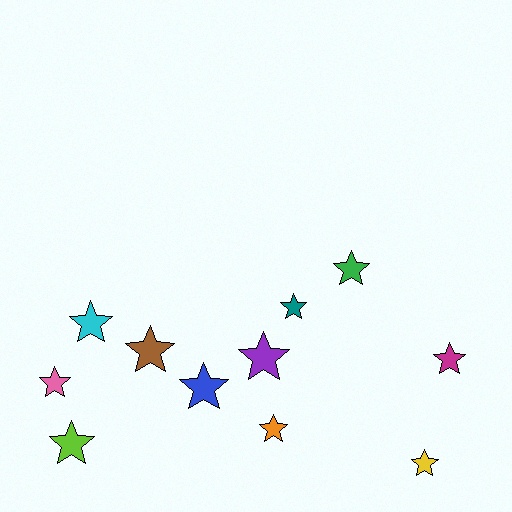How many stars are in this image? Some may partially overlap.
There are 11 stars.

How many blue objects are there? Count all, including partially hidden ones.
There is 1 blue object.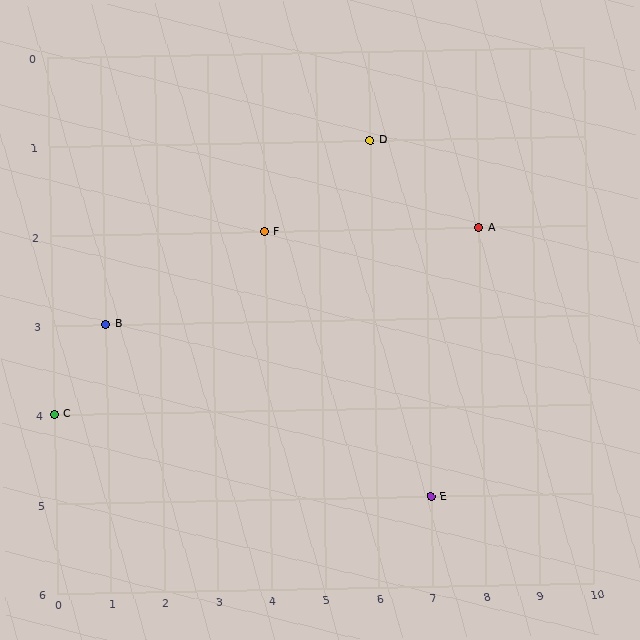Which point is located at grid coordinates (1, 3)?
Point B is at (1, 3).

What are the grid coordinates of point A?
Point A is at grid coordinates (8, 2).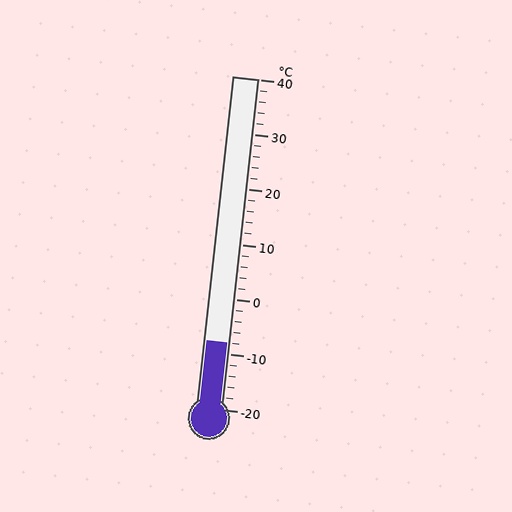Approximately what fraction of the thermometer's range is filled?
The thermometer is filled to approximately 20% of its range.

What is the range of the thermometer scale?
The thermometer scale ranges from -20°C to 40°C.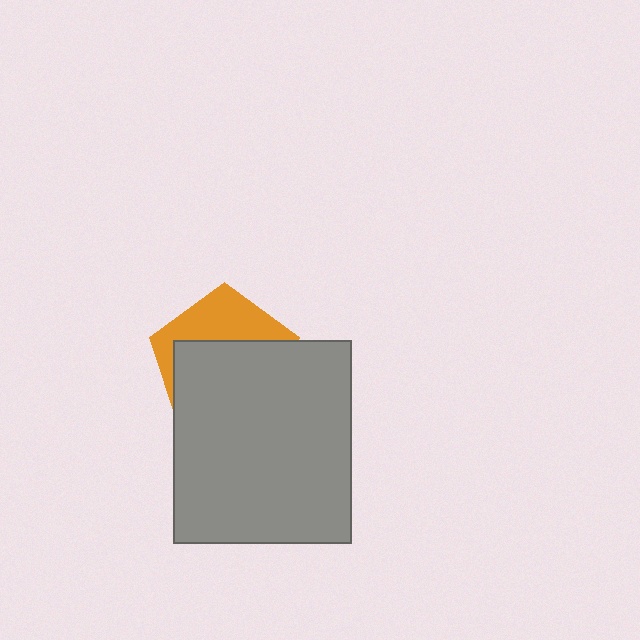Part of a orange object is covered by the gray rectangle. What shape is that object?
It is a pentagon.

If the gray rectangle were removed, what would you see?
You would see the complete orange pentagon.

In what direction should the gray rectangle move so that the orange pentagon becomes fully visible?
The gray rectangle should move down. That is the shortest direction to clear the overlap and leave the orange pentagon fully visible.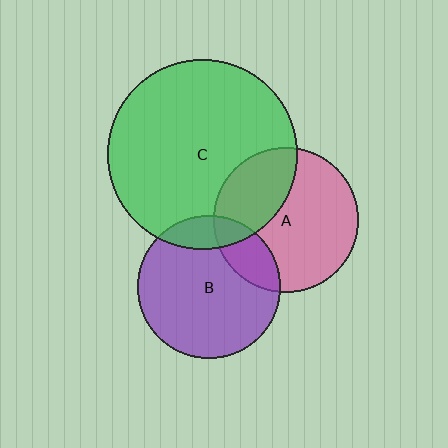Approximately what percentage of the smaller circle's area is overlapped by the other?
Approximately 35%.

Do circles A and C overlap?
Yes.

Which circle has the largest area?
Circle C (green).